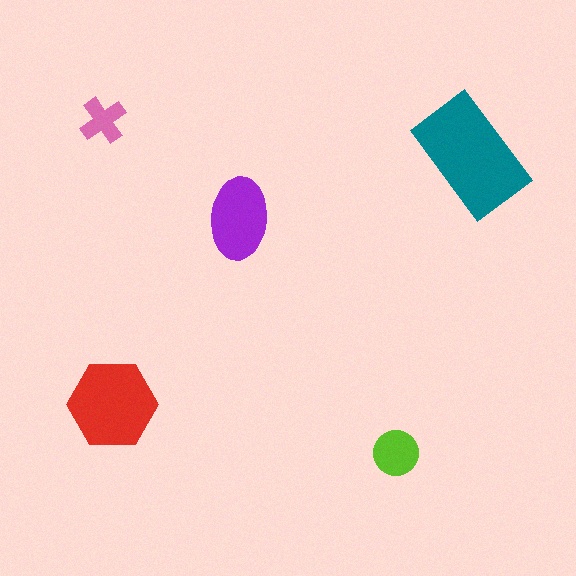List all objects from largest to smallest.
The teal rectangle, the red hexagon, the purple ellipse, the lime circle, the pink cross.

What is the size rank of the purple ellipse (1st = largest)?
3rd.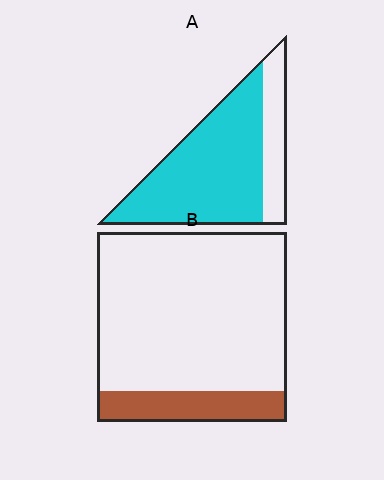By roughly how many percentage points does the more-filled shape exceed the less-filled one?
By roughly 60 percentage points (A over B).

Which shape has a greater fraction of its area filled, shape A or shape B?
Shape A.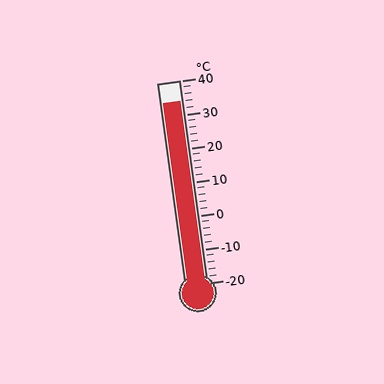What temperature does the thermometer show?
The thermometer shows approximately 34°C.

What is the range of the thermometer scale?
The thermometer scale ranges from -20°C to 40°C.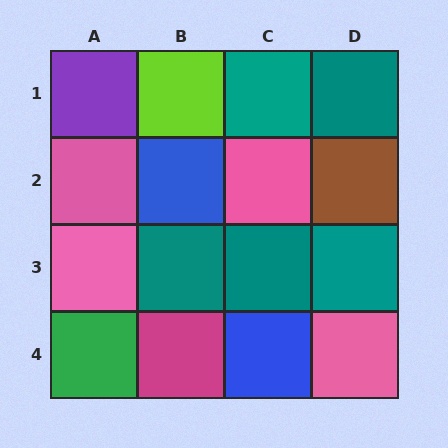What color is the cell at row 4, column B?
Magenta.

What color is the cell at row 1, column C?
Teal.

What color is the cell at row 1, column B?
Lime.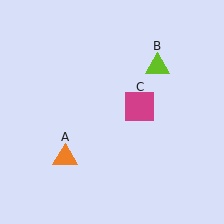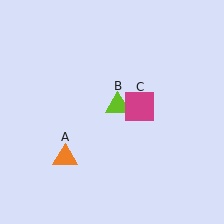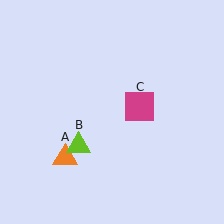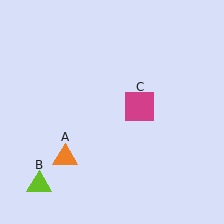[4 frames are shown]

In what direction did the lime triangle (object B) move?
The lime triangle (object B) moved down and to the left.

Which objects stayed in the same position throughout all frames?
Orange triangle (object A) and magenta square (object C) remained stationary.